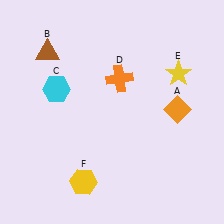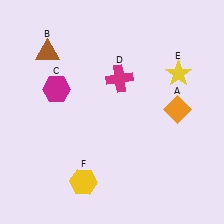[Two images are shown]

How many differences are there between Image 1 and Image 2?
There are 2 differences between the two images.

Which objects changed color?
C changed from cyan to magenta. D changed from orange to magenta.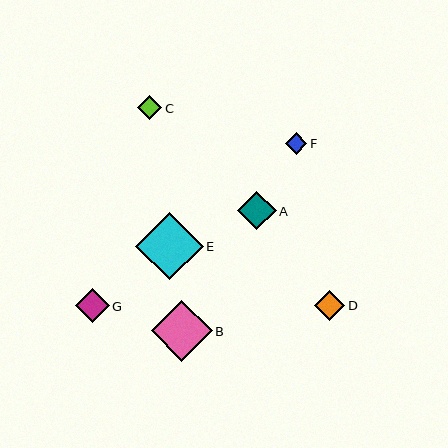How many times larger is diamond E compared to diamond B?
Diamond E is approximately 1.1 times the size of diamond B.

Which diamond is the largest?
Diamond E is the largest with a size of approximately 68 pixels.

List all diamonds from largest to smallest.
From largest to smallest: E, B, A, G, D, C, F.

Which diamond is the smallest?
Diamond F is the smallest with a size of approximately 22 pixels.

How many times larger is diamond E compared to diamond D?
Diamond E is approximately 2.2 times the size of diamond D.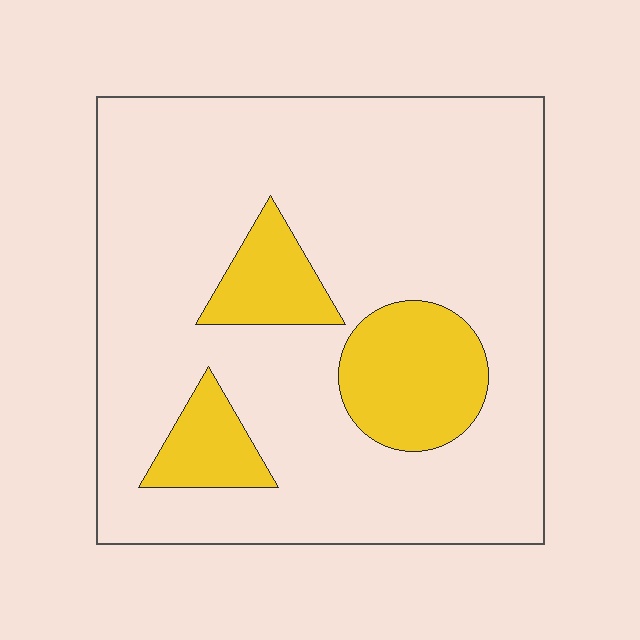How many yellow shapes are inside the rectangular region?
3.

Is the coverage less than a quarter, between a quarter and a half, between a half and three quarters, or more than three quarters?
Less than a quarter.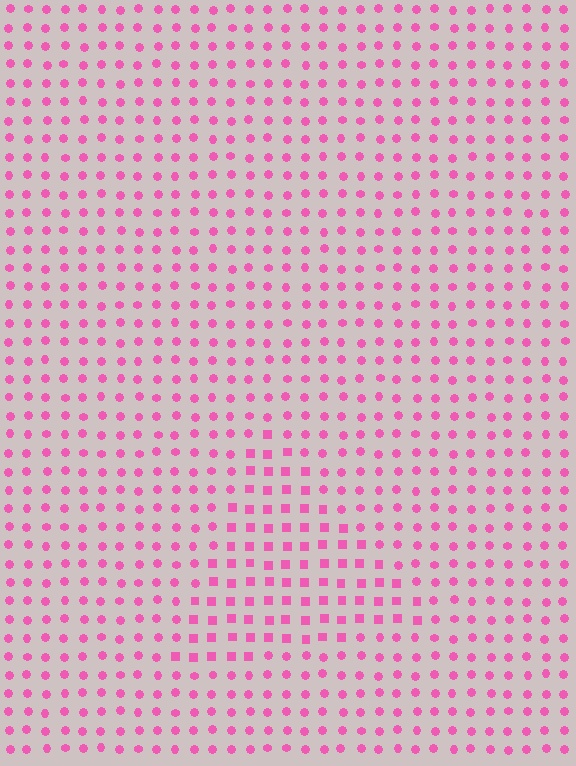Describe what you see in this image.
The image is filled with small pink elements arranged in a uniform grid. A triangle-shaped region contains squares, while the surrounding area contains circles. The boundary is defined purely by the change in element shape.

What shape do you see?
I see a triangle.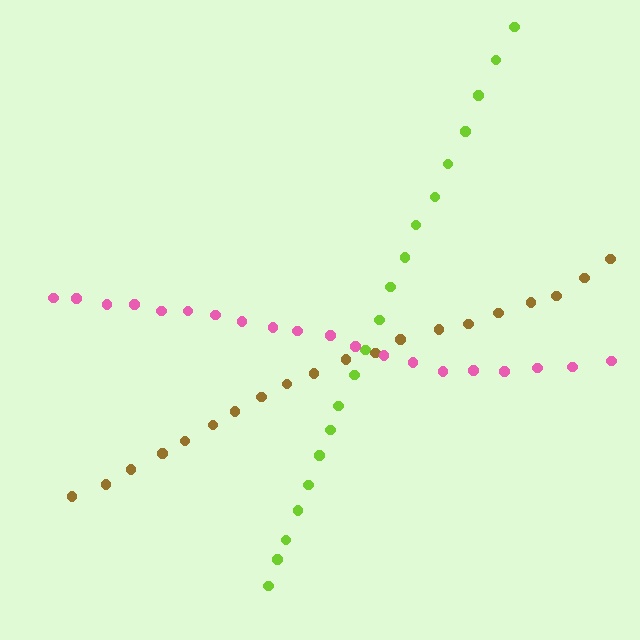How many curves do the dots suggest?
There are 3 distinct paths.